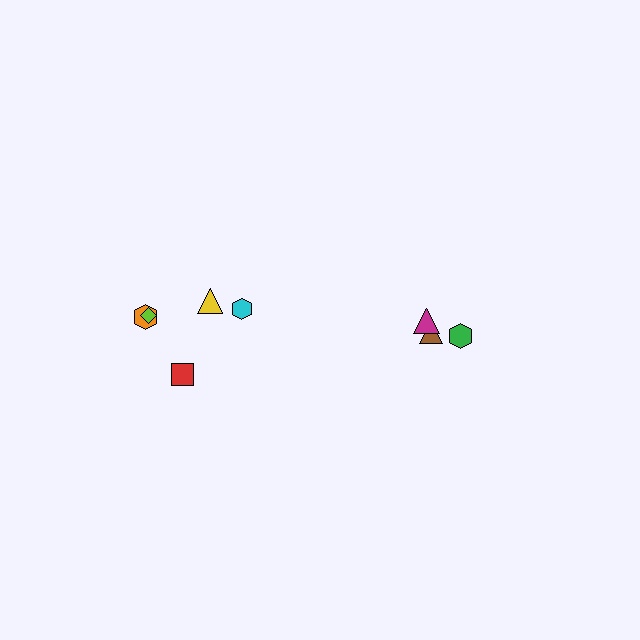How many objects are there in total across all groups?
There are 8 objects.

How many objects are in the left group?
There are 5 objects.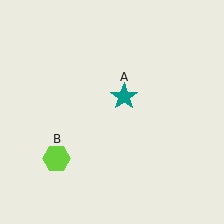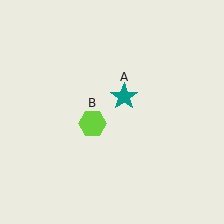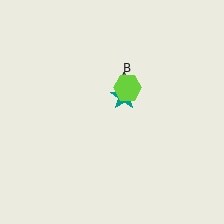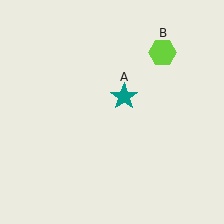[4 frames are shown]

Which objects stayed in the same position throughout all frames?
Teal star (object A) remained stationary.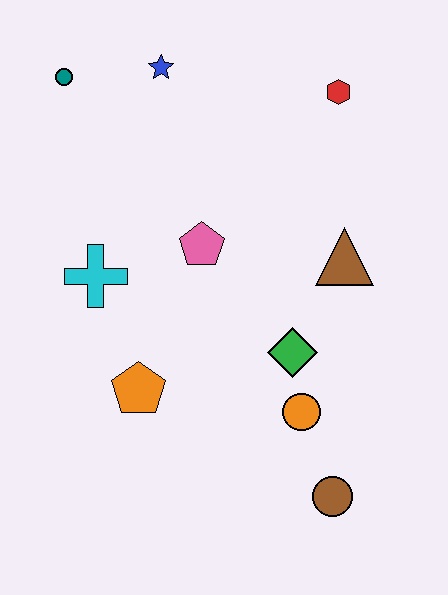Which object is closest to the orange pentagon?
The cyan cross is closest to the orange pentagon.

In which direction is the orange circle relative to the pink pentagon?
The orange circle is below the pink pentagon.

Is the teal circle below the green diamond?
No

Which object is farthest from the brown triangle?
The teal circle is farthest from the brown triangle.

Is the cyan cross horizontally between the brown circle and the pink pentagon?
No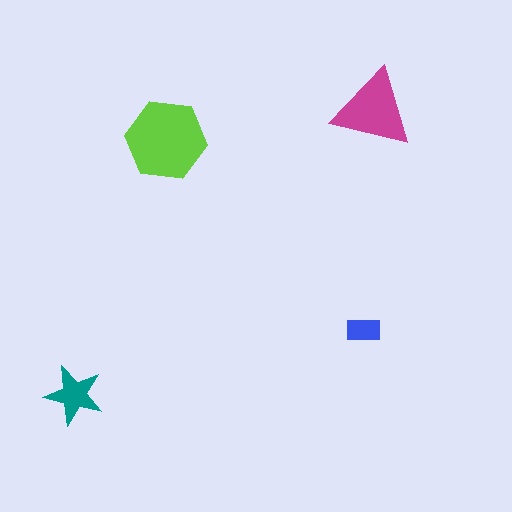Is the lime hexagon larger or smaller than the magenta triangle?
Larger.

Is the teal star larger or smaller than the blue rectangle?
Larger.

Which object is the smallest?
The blue rectangle.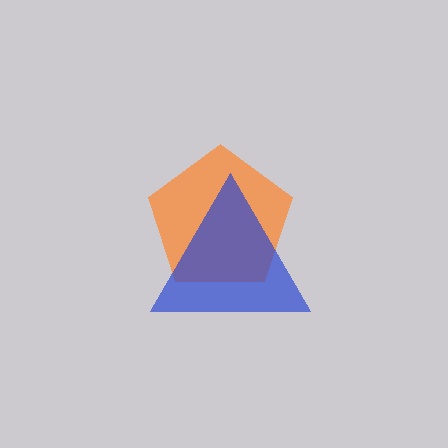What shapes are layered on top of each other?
The layered shapes are: an orange pentagon, a blue triangle.